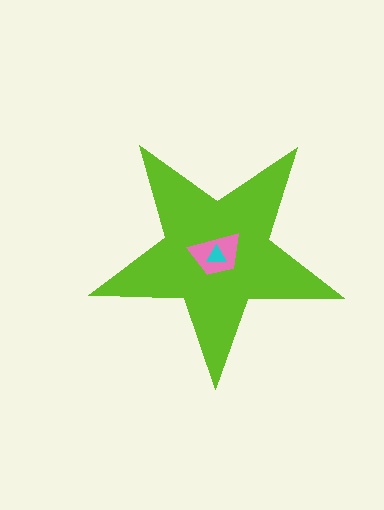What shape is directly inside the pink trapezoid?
The cyan triangle.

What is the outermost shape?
The lime star.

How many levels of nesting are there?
3.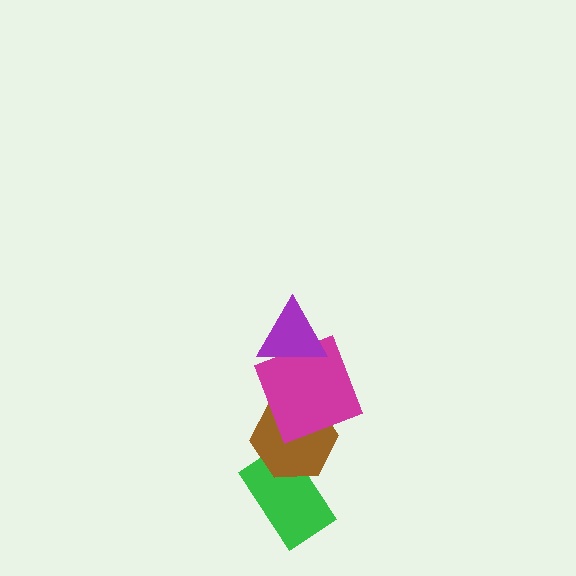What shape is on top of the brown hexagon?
The magenta square is on top of the brown hexagon.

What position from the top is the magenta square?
The magenta square is 2nd from the top.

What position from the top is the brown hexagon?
The brown hexagon is 3rd from the top.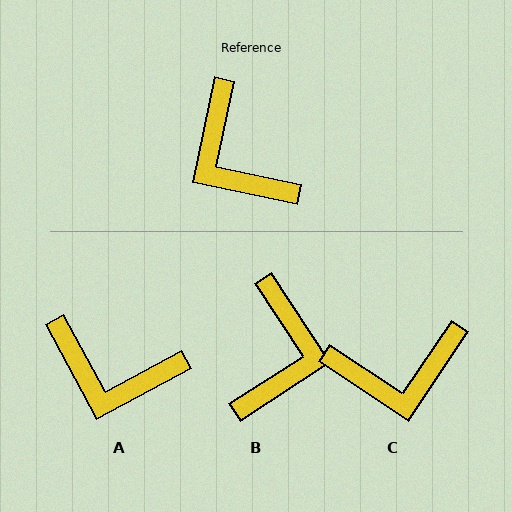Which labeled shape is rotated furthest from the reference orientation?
B, about 135 degrees away.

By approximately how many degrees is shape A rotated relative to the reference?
Approximately 40 degrees counter-clockwise.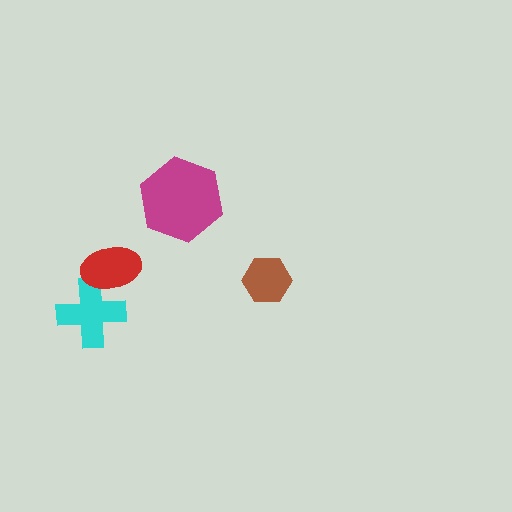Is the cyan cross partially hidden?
Yes, it is partially covered by another shape.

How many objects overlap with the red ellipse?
1 object overlaps with the red ellipse.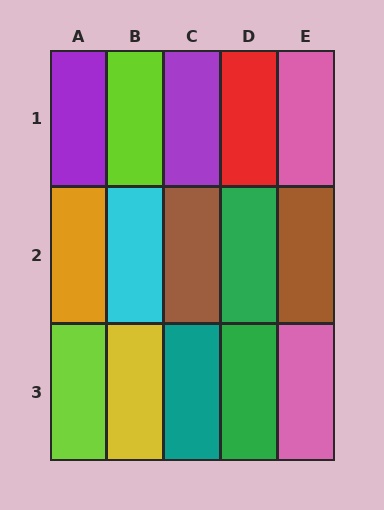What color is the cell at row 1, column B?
Lime.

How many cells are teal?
1 cell is teal.